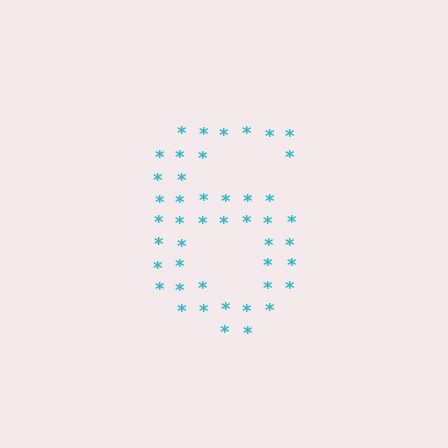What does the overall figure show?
The overall figure shows the digit 6.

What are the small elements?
The small elements are asterisks.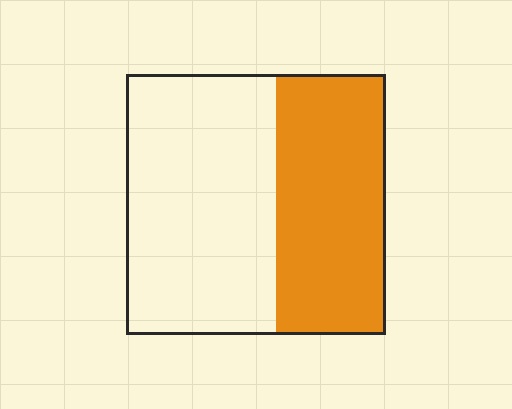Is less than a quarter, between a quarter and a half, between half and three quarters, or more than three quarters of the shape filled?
Between a quarter and a half.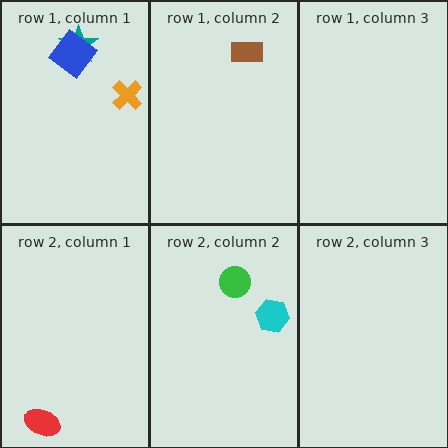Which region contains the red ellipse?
The row 2, column 1 region.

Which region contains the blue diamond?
The row 1, column 1 region.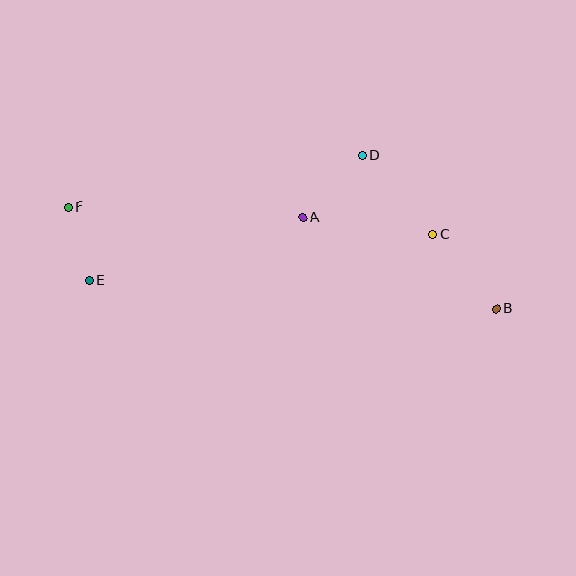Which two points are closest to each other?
Points E and F are closest to each other.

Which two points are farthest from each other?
Points B and F are farthest from each other.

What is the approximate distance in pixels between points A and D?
The distance between A and D is approximately 86 pixels.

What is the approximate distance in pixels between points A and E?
The distance between A and E is approximately 223 pixels.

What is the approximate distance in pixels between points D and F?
The distance between D and F is approximately 298 pixels.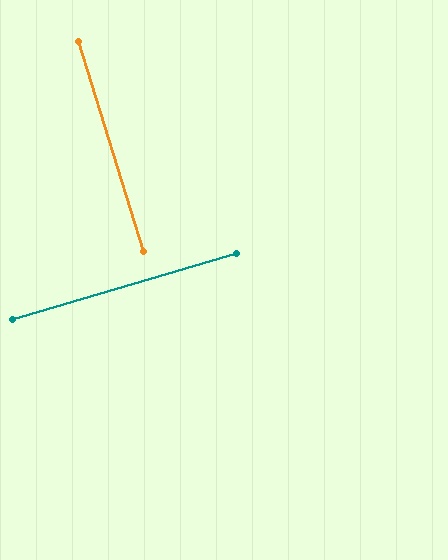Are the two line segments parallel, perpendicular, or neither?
Perpendicular — they meet at approximately 89°.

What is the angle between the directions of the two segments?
Approximately 89 degrees.